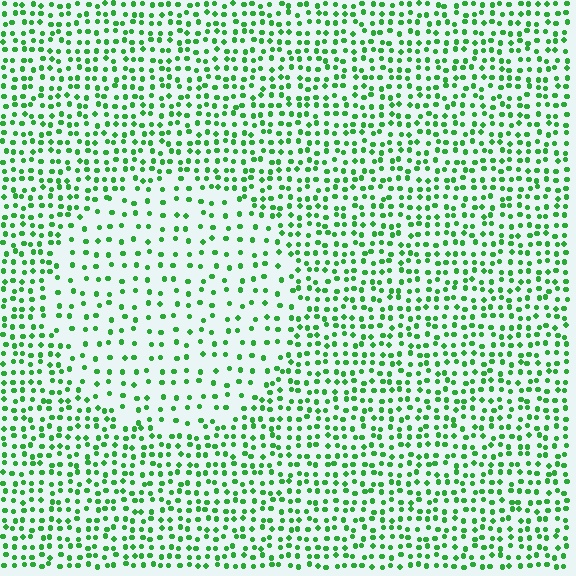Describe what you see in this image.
The image contains small green elements arranged at two different densities. A circle-shaped region is visible where the elements are less densely packed than the surrounding area.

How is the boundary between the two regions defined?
The boundary is defined by a change in element density (approximately 2.0x ratio). All elements are the same color, size, and shape.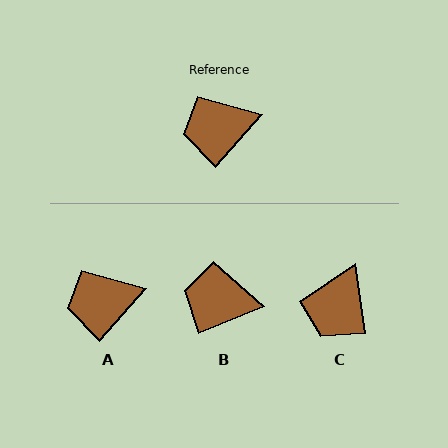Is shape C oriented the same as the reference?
No, it is off by about 50 degrees.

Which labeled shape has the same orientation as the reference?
A.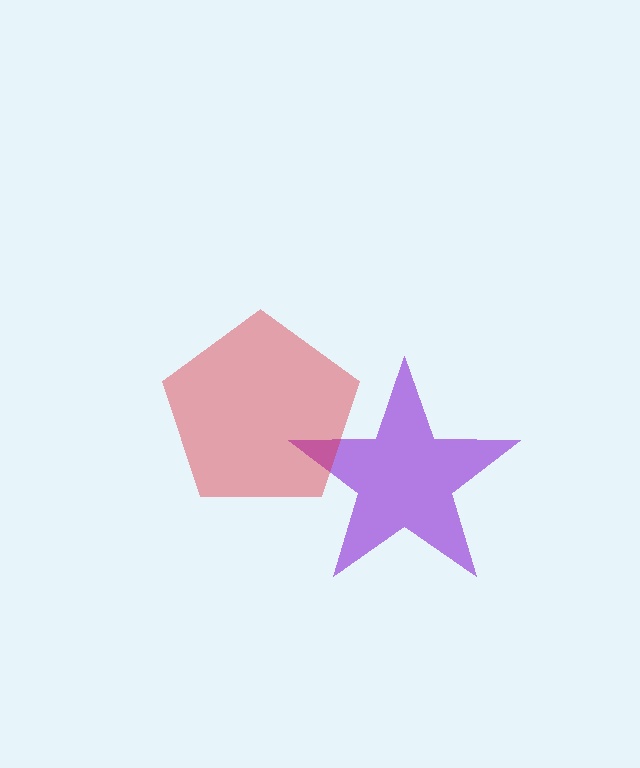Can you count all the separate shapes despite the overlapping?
Yes, there are 2 separate shapes.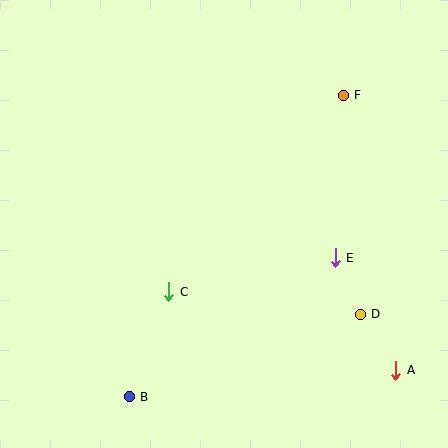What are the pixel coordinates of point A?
Point A is at (396, 370).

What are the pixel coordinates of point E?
Point E is at (335, 258).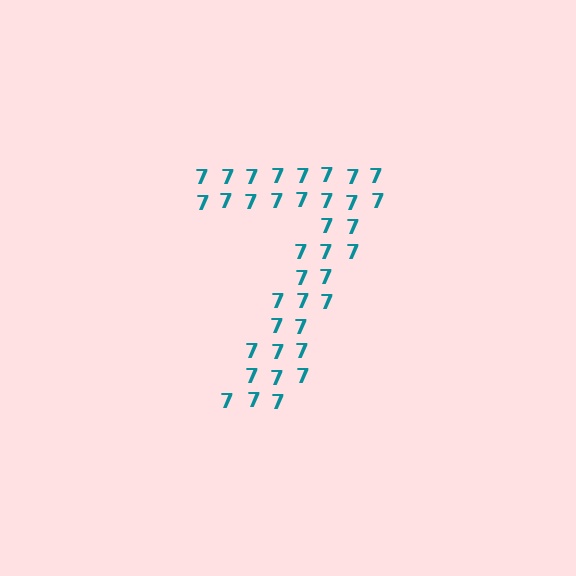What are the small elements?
The small elements are digit 7's.